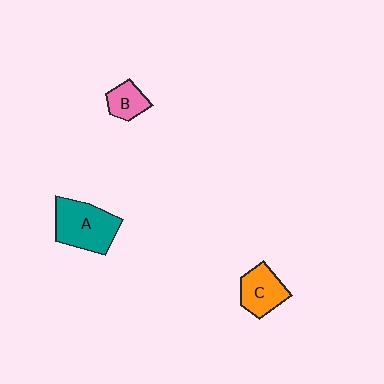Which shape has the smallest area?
Shape B (pink).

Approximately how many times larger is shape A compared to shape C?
Approximately 1.5 times.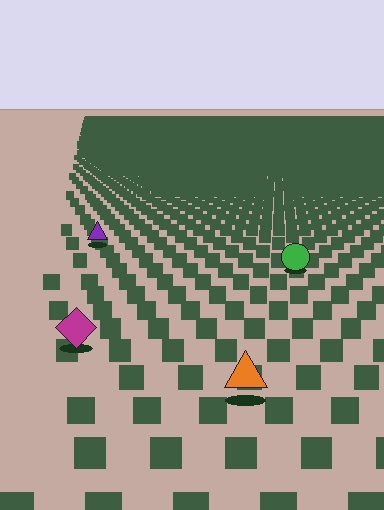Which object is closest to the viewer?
The orange triangle is closest. The texture marks near it are larger and more spread out.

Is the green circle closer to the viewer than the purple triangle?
Yes. The green circle is closer — you can tell from the texture gradient: the ground texture is coarser near it.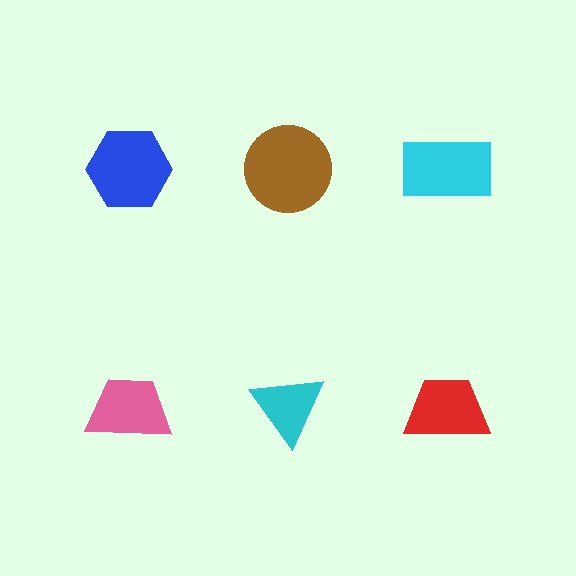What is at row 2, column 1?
A pink trapezoid.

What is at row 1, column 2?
A brown circle.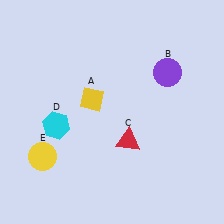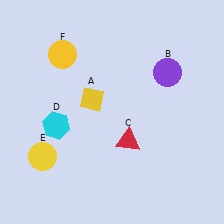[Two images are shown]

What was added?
A yellow circle (F) was added in Image 2.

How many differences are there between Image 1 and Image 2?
There is 1 difference between the two images.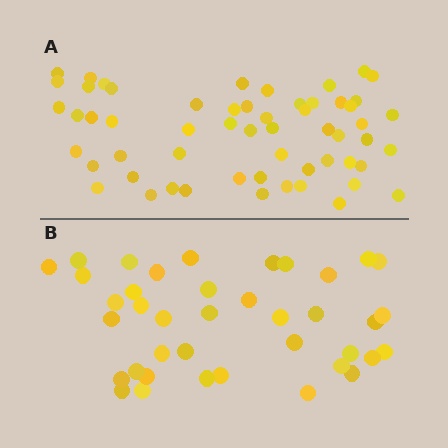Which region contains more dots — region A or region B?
Region A (the top region) has more dots.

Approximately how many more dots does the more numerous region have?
Region A has approximately 20 more dots than region B.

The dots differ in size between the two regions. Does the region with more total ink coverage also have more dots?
No. Region B has more total ink coverage because its dots are larger, but region A actually contains more individual dots. Total area can be misleading — the number of items is what matters here.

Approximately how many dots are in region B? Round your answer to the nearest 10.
About 40 dots. (The exact count is 39, which rounds to 40.)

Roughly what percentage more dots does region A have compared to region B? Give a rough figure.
About 45% more.